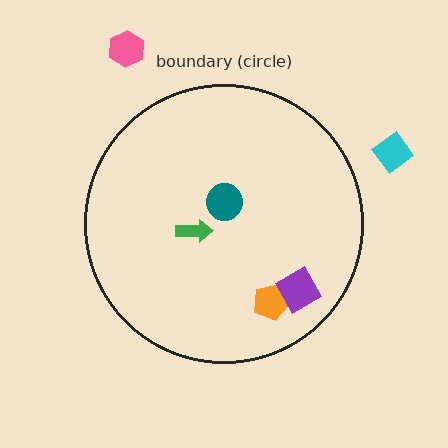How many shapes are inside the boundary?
4 inside, 2 outside.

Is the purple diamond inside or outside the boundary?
Inside.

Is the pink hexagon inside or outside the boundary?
Outside.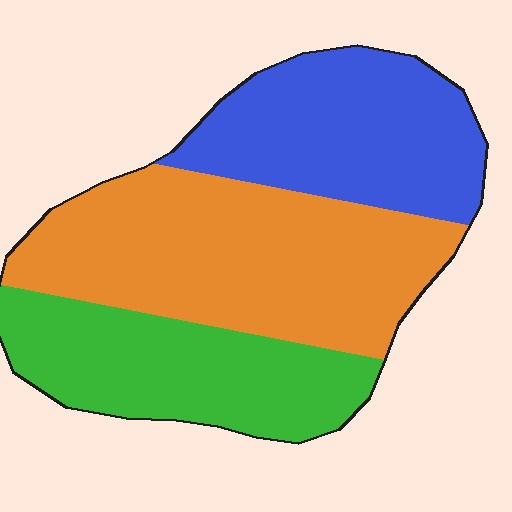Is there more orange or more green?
Orange.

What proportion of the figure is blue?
Blue covers roughly 30% of the figure.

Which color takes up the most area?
Orange, at roughly 45%.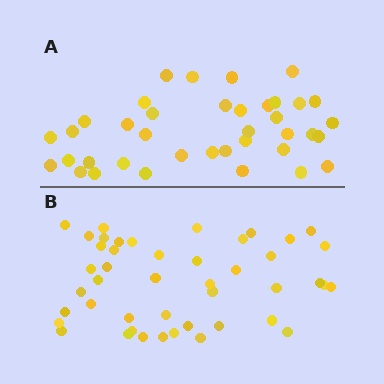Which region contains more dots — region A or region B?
Region B (the bottom region) has more dots.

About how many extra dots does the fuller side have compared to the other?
Region B has roughly 8 or so more dots than region A.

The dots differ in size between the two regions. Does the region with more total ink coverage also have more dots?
No. Region A has more total ink coverage because its dots are larger, but region B actually contains more individual dots. Total area can be misleading — the number of items is what matters here.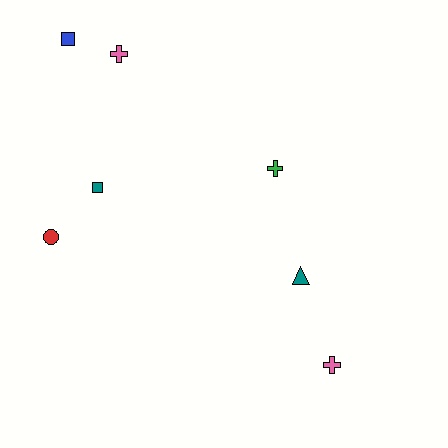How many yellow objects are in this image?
There are no yellow objects.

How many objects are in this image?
There are 7 objects.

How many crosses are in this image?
There are 3 crosses.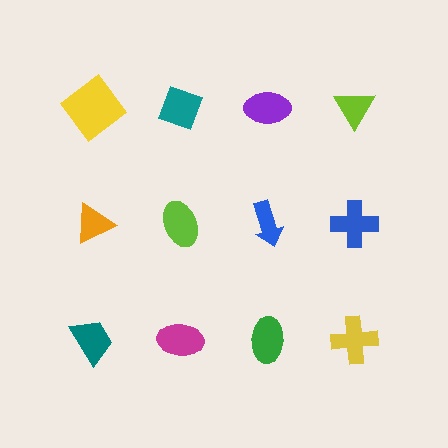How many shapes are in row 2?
4 shapes.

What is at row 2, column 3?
A blue arrow.